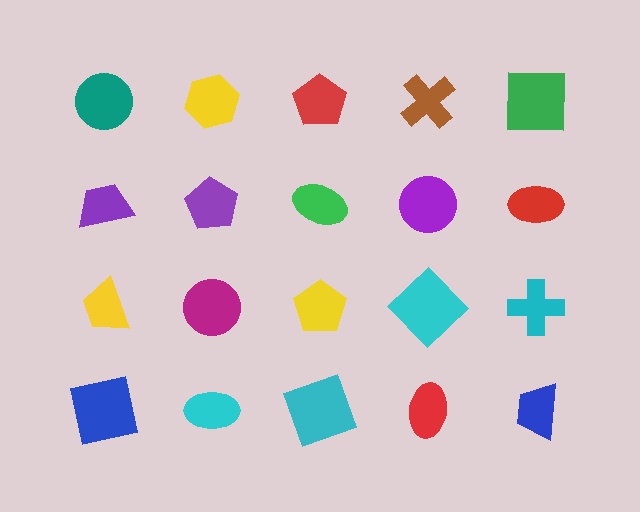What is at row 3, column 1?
A yellow trapezoid.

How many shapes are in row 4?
5 shapes.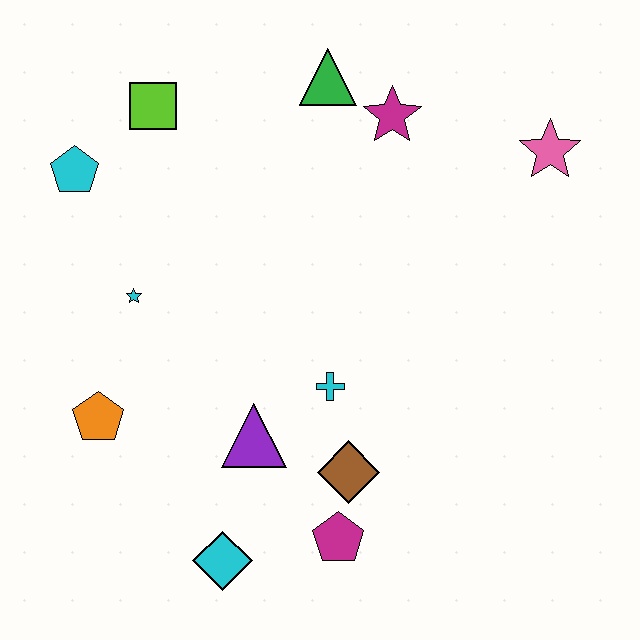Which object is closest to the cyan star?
The orange pentagon is closest to the cyan star.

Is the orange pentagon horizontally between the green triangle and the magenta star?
No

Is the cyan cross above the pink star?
No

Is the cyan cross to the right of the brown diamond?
No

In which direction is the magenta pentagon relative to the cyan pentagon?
The magenta pentagon is below the cyan pentagon.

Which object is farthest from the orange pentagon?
The pink star is farthest from the orange pentagon.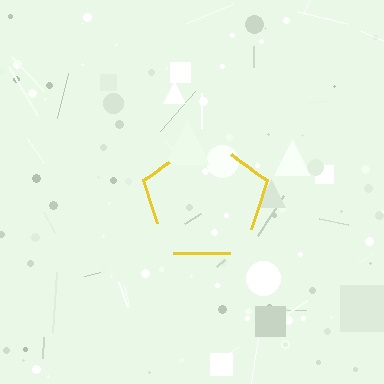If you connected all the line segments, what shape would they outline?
They would outline a pentagon.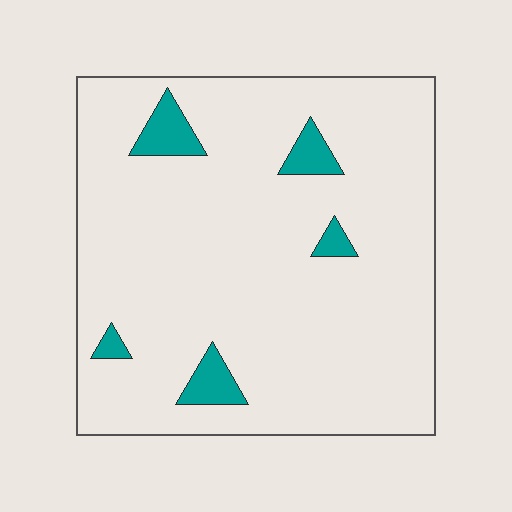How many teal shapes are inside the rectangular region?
5.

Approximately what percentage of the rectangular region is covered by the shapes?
Approximately 5%.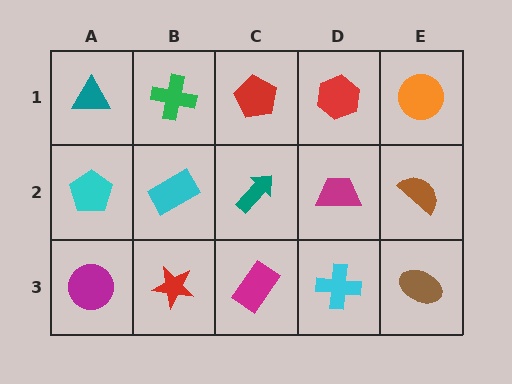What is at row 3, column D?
A cyan cross.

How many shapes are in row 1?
5 shapes.